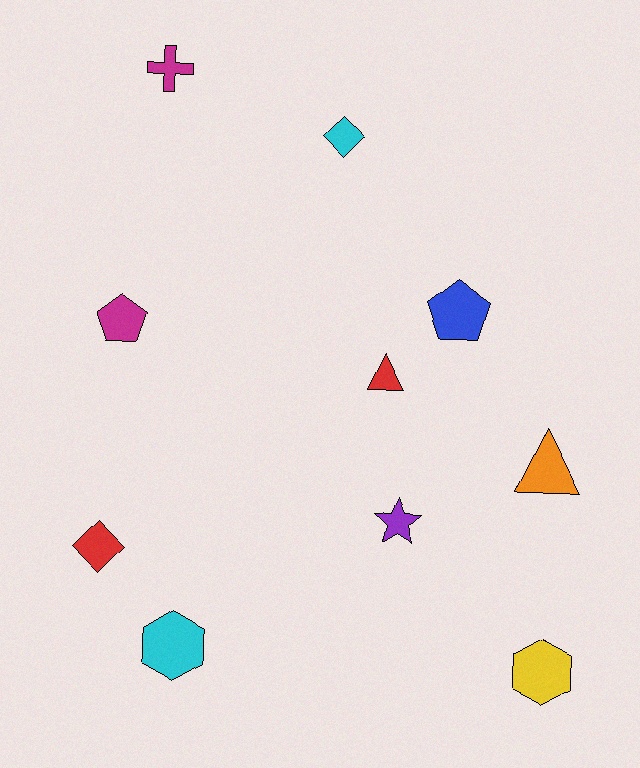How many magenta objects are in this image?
There are 2 magenta objects.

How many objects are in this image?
There are 10 objects.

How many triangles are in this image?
There are 2 triangles.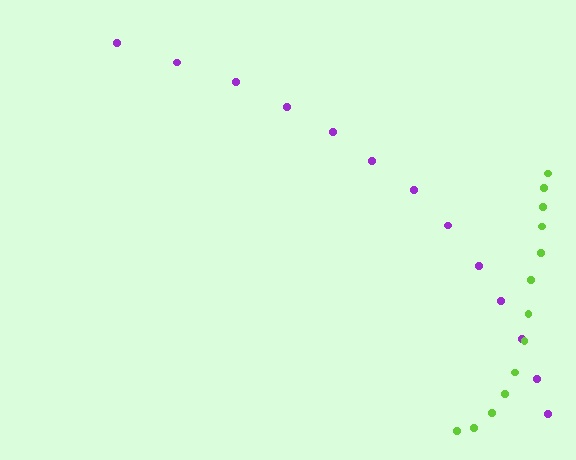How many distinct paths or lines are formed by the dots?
There are 2 distinct paths.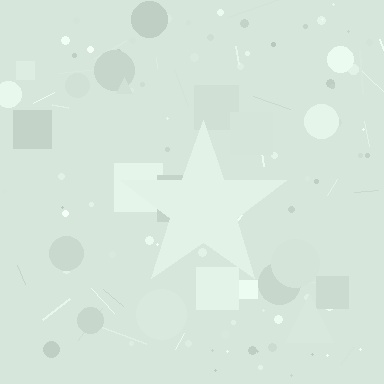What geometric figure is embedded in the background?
A star is embedded in the background.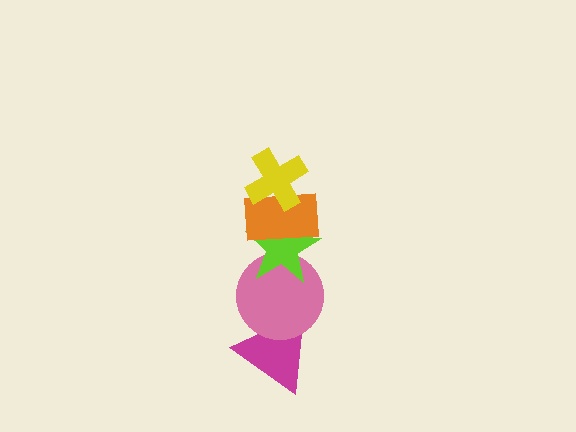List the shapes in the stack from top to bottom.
From top to bottom: the yellow cross, the orange rectangle, the lime star, the pink circle, the magenta triangle.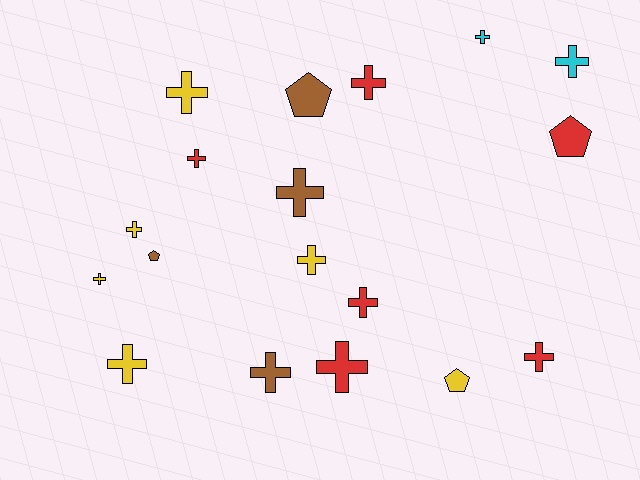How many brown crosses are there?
There are 2 brown crosses.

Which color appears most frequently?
Yellow, with 6 objects.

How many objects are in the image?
There are 18 objects.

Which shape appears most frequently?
Cross, with 14 objects.